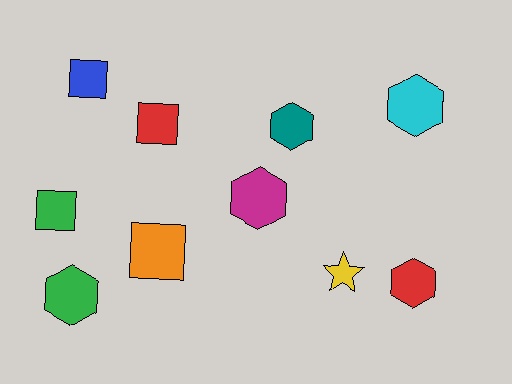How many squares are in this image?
There are 4 squares.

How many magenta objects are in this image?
There is 1 magenta object.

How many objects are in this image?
There are 10 objects.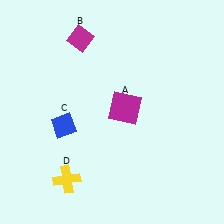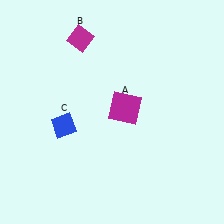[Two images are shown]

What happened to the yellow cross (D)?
The yellow cross (D) was removed in Image 2. It was in the bottom-left area of Image 1.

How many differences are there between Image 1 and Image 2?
There is 1 difference between the two images.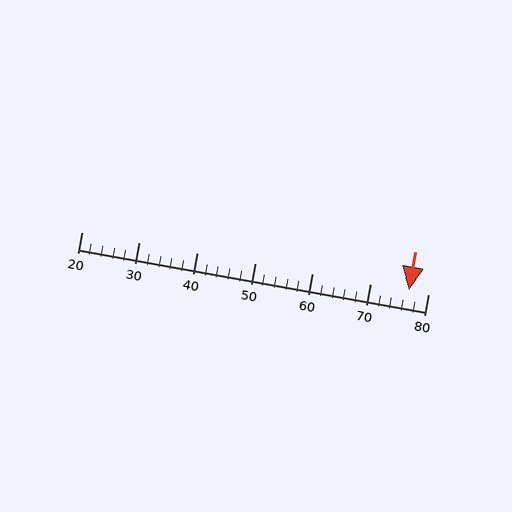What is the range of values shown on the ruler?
The ruler shows values from 20 to 80.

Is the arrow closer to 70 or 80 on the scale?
The arrow is closer to 80.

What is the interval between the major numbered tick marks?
The major tick marks are spaced 10 units apart.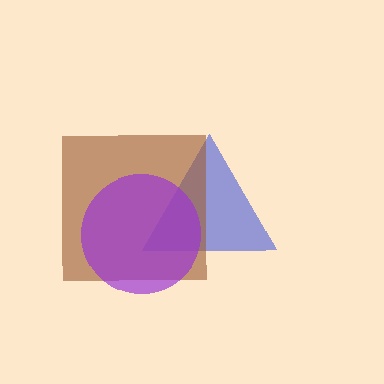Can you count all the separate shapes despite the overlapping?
Yes, there are 3 separate shapes.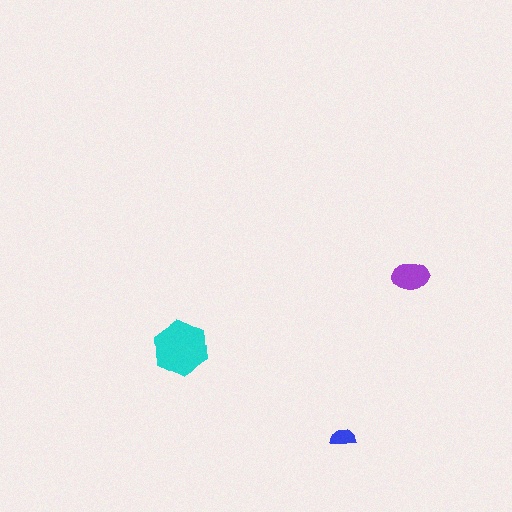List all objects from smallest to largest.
The blue semicircle, the purple ellipse, the cyan hexagon.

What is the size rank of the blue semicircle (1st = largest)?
3rd.